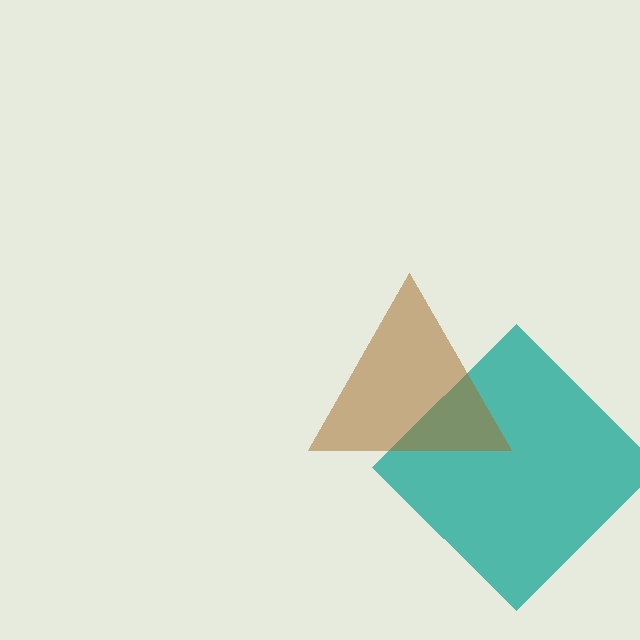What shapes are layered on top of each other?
The layered shapes are: a teal diamond, a brown triangle.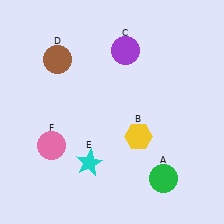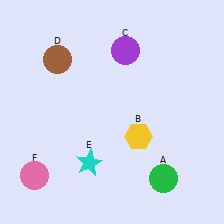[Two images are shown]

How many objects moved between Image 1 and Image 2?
1 object moved between the two images.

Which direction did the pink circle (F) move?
The pink circle (F) moved down.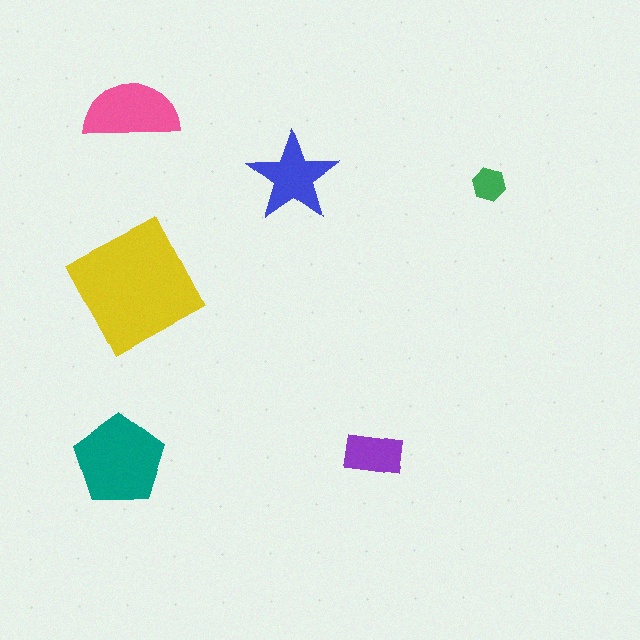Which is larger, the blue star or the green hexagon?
The blue star.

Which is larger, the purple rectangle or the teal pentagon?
The teal pentagon.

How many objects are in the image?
There are 6 objects in the image.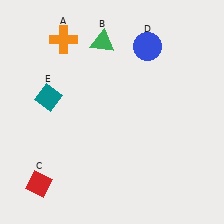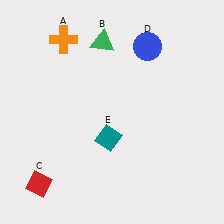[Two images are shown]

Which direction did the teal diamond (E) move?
The teal diamond (E) moved right.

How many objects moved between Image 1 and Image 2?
1 object moved between the two images.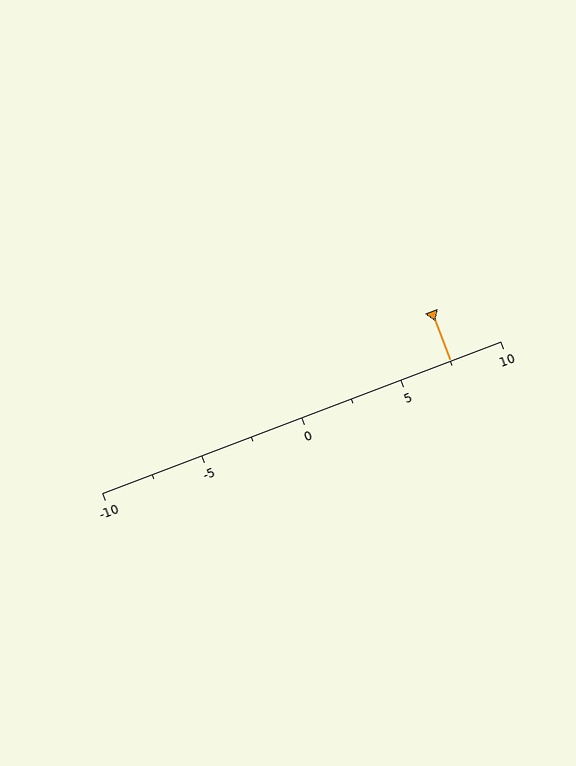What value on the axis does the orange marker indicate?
The marker indicates approximately 7.5.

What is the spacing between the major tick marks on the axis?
The major ticks are spaced 5 apart.